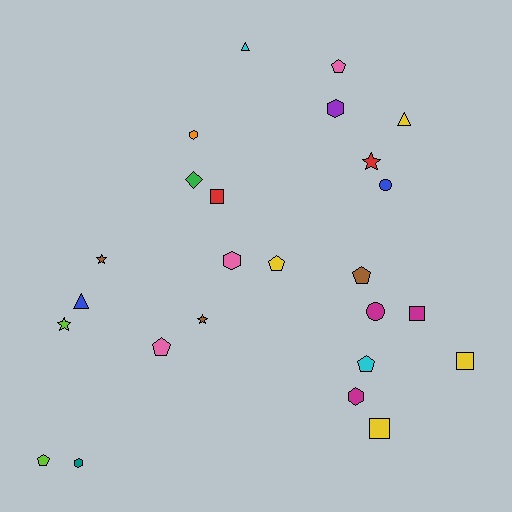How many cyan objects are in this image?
There are 2 cyan objects.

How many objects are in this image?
There are 25 objects.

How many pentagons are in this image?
There are 6 pentagons.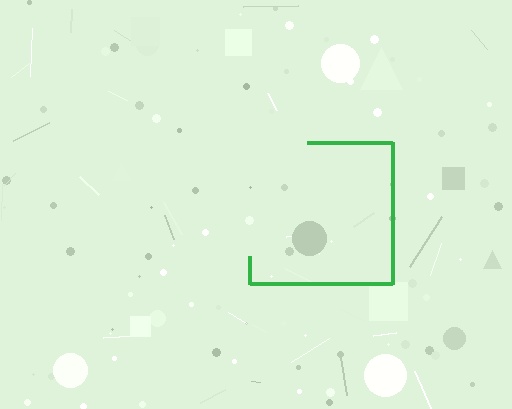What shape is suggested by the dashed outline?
The dashed outline suggests a square.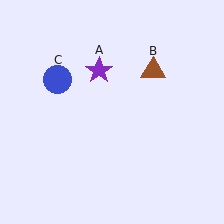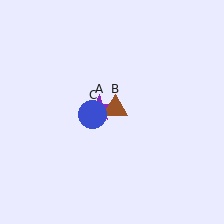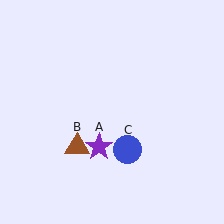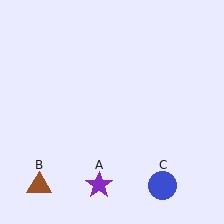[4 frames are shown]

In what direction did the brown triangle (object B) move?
The brown triangle (object B) moved down and to the left.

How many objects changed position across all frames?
3 objects changed position: purple star (object A), brown triangle (object B), blue circle (object C).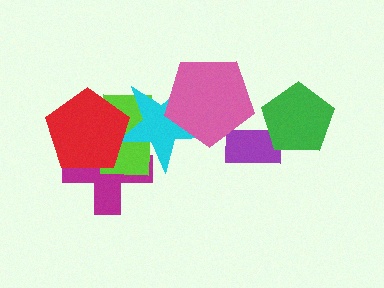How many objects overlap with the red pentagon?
3 objects overlap with the red pentagon.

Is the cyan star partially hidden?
Yes, it is partially covered by another shape.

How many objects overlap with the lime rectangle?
3 objects overlap with the lime rectangle.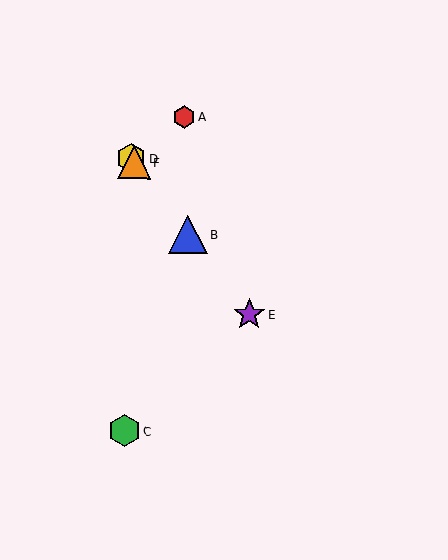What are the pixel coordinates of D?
Object D is at (131, 158).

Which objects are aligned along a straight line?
Objects B, D, E, F are aligned along a straight line.